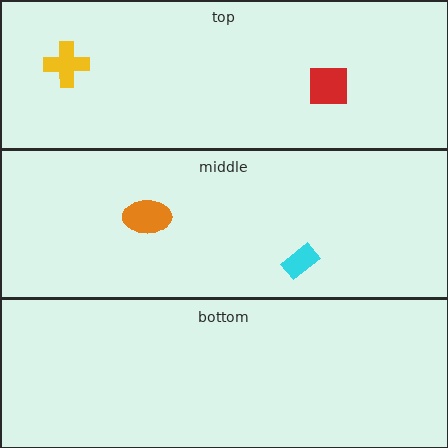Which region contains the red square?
The top region.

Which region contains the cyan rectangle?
The middle region.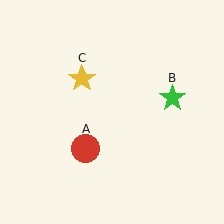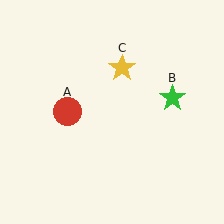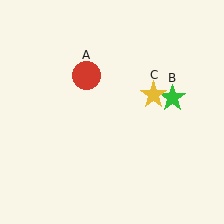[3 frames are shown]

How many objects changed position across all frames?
2 objects changed position: red circle (object A), yellow star (object C).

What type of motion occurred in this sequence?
The red circle (object A), yellow star (object C) rotated clockwise around the center of the scene.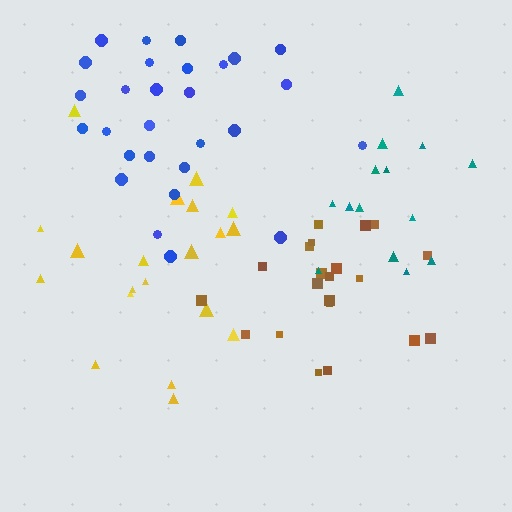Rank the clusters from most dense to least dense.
brown, blue, yellow, teal.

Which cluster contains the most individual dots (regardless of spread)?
Blue (28).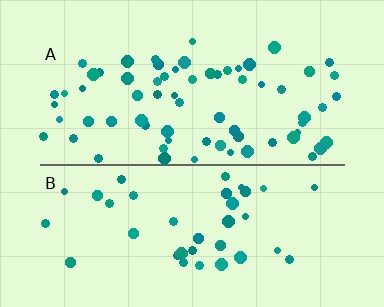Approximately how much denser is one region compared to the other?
Approximately 1.8× — region A over region B.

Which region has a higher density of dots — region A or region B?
A (the top).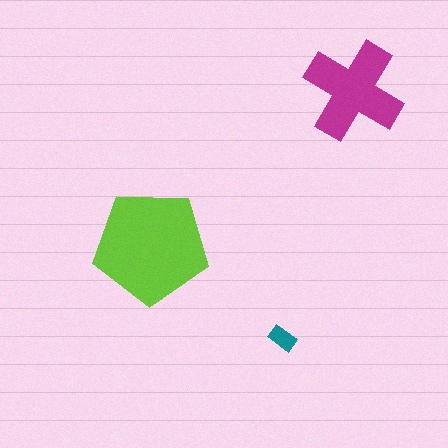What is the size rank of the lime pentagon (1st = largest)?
1st.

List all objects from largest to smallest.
The lime pentagon, the magenta cross, the teal rectangle.